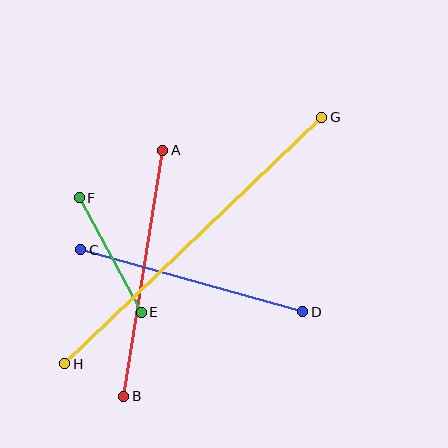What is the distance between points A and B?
The distance is approximately 249 pixels.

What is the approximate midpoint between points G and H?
The midpoint is at approximately (193, 241) pixels.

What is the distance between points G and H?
The distance is approximately 356 pixels.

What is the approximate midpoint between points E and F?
The midpoint is at approximately (110, 255) pixels.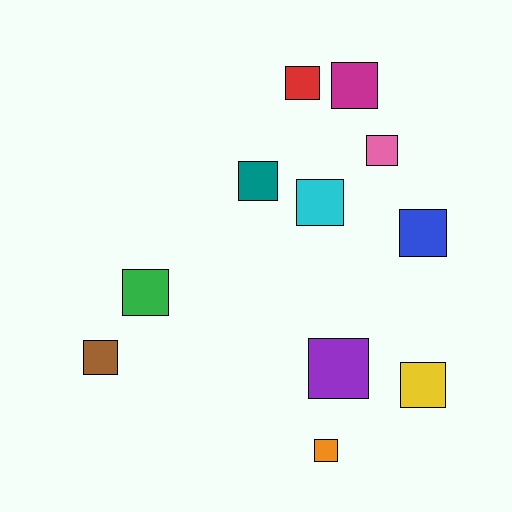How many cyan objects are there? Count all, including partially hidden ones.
There is 1 cyan object.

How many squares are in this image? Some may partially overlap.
There are 11 squares.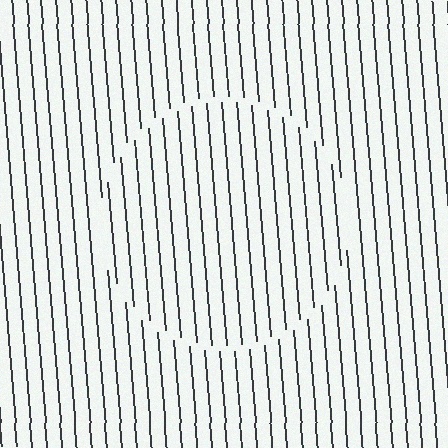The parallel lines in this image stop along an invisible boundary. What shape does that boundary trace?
An illusory circle. The interior of the shape contains the same grating, shifted by half a period — the contour is defined by the phase discontinuity where line-ends from the inner and outer gratings abut.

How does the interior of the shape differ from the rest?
The interior of the shape contains the same grating, shifted by half a period — the contour is defined by the phase discontinuity where line-ends from the inner and outer gratings abut.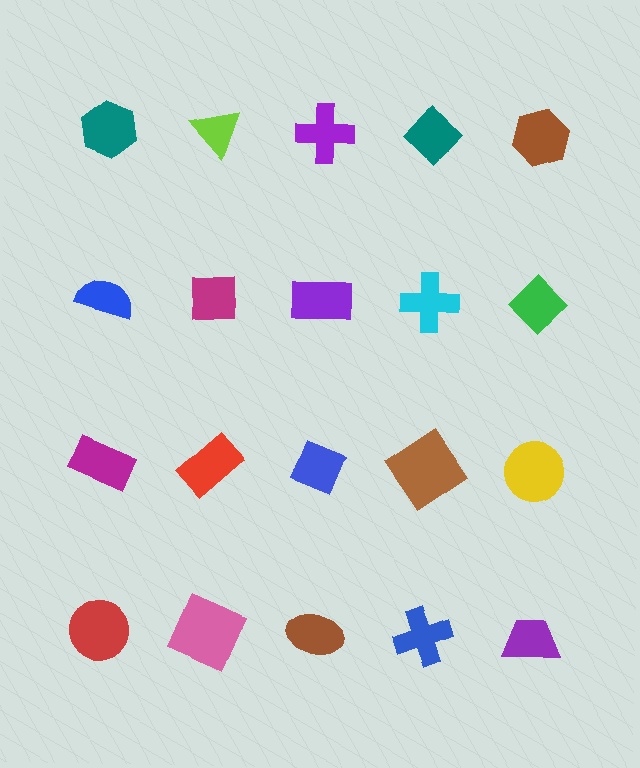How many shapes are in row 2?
5 shapes.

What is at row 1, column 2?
A lime triangle.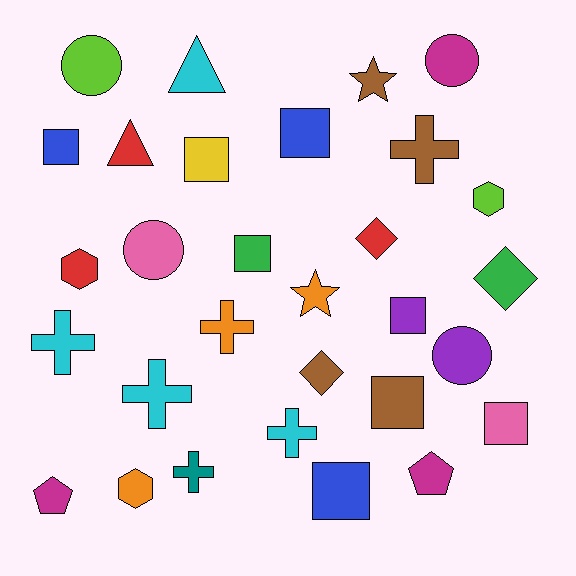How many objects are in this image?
There are 30 objects.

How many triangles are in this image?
There are 2 triangles.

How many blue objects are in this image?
There are 3 blue objects.